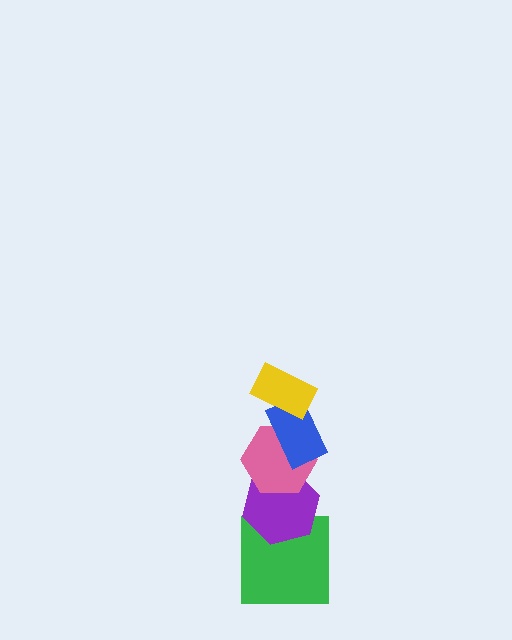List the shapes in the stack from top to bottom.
From top to bottom: the yellow rectangle, the blue rectangle, the pink hexagon, the purple hexagon, the green square.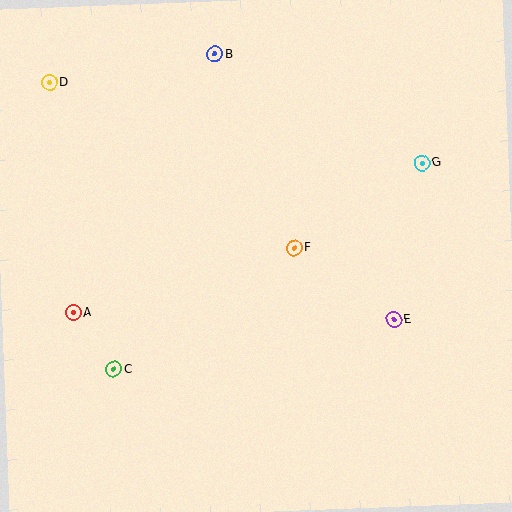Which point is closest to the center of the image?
Point F at (294, 248) is closest to the center.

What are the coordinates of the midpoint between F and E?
The midpoint between F and E is at (344, 284).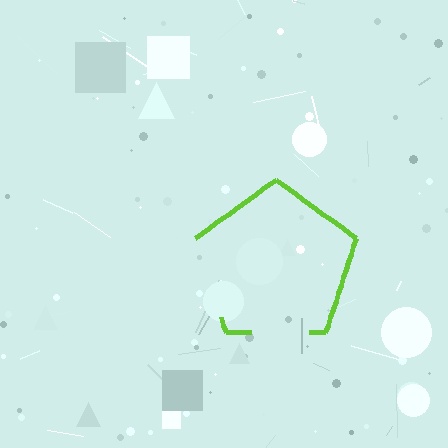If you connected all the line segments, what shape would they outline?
They would outline a pentagon.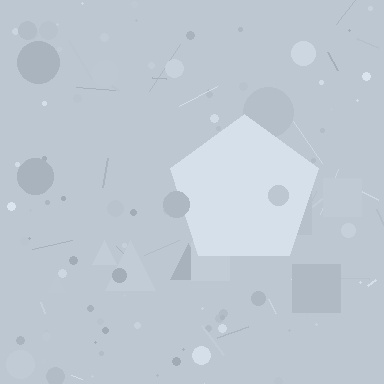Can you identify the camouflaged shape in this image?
The camouflaged shape is a pentagon.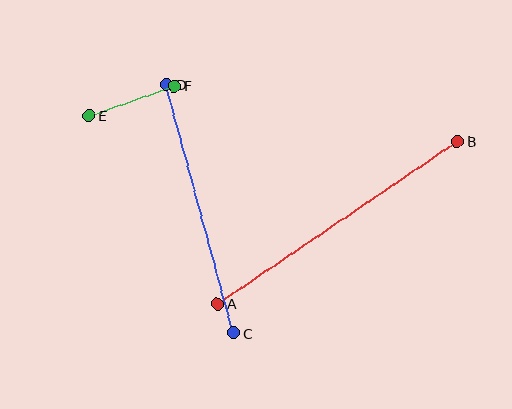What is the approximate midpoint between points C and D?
The midpoint is at approximately (200, 209) pixels.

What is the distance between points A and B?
The distance is approximately 290 pixels.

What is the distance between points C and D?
The distance is approximately 258 pixels.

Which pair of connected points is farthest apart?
Points A and B are farthest apart.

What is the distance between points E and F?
The distance is approximately 90 pixels.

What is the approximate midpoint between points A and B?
The midpoint is at approximately (338, 223) pixels.